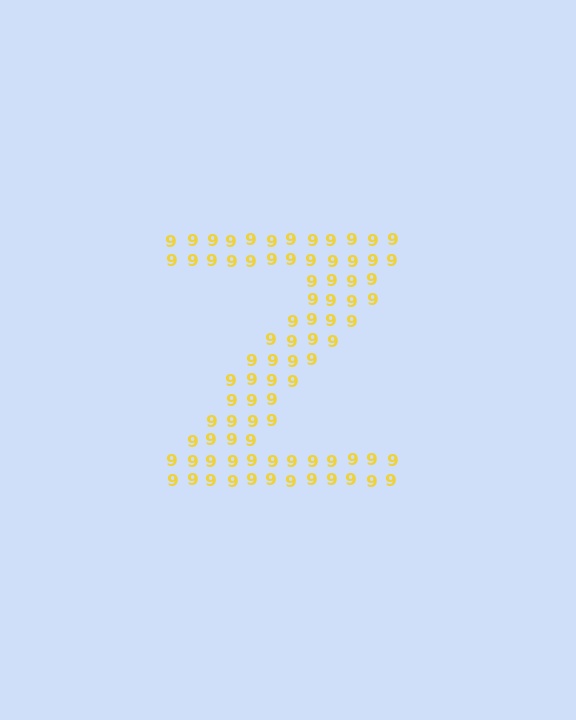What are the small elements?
The small elements are digit 9's.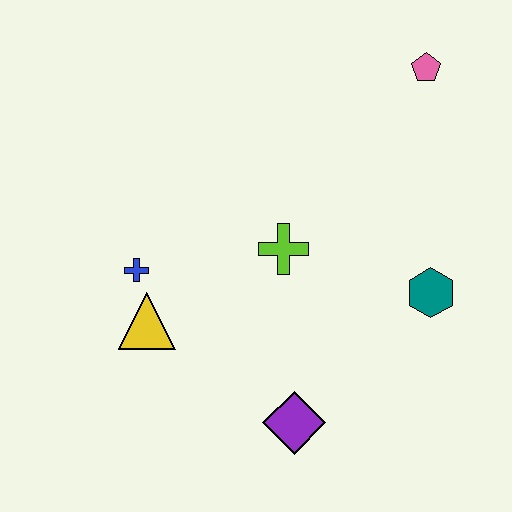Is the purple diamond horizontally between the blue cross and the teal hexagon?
Yes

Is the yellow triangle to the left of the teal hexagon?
Yes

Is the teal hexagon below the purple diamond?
No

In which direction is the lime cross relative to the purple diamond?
The lime cross is above the purple diamond.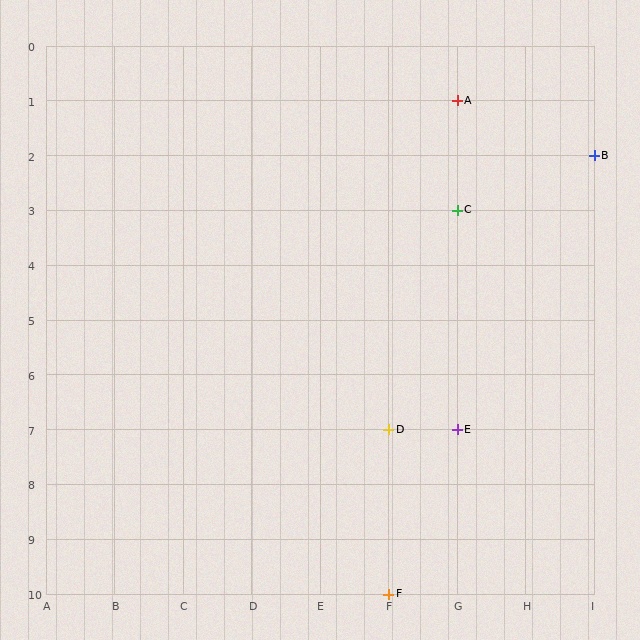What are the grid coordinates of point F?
Point F is at grid coordinates (F, 10).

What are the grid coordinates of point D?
Point D is at grid coordinates (F, 7).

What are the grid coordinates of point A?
Point A is at grid coordinates (G, 1).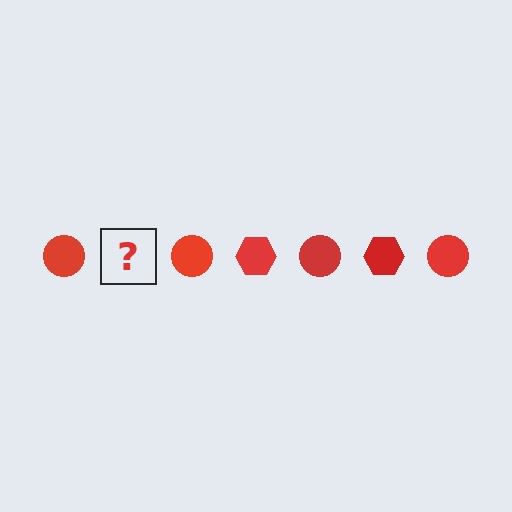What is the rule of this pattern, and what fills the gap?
The rule is that the pattern cycles through circle, hexagon shapes in red. The gap should be filled with a red hexagon.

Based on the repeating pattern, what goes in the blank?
The blank should be a red hexagon.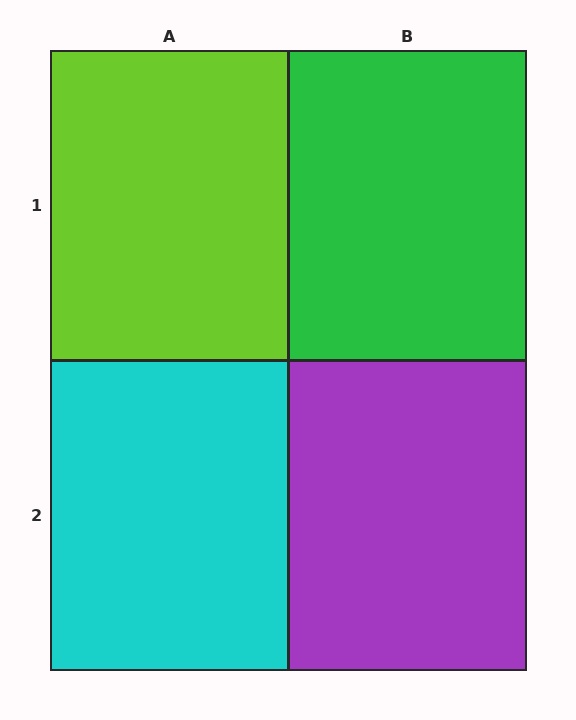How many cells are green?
1 cell is green.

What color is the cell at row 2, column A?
Cyan.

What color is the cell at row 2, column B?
Purple.